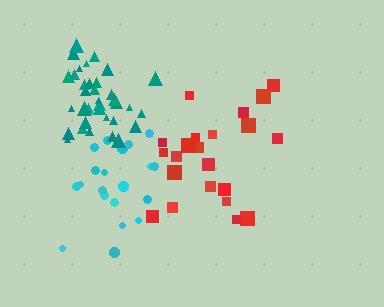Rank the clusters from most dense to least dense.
teal, cyan, red.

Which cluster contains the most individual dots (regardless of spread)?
Teal (35).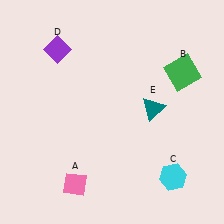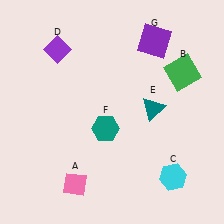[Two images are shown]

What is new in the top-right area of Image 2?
A purple square (G) was added in the top-right area of Image 2.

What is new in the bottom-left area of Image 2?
A teal hexagon (F) was added in the bottom-left area of Image 2.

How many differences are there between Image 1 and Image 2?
There are 2 differences between the two images.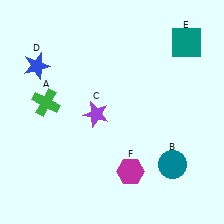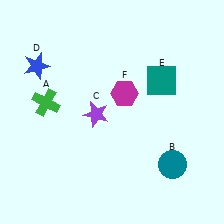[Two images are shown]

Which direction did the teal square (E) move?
The teal square (E) moved down.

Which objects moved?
The objects that moved are: the teal square (E), the magenta hexagon (F).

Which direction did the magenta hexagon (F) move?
The magenta hexagon (F) moved up.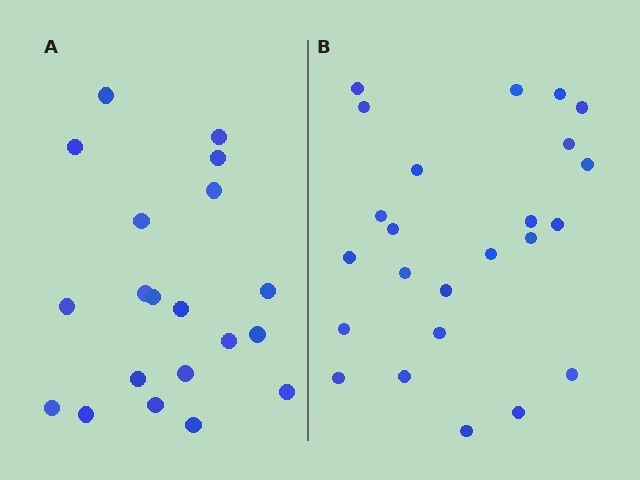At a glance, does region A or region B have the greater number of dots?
Region B (the right region) has more dots.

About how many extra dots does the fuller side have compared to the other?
Region B has about 4 more dots than region A.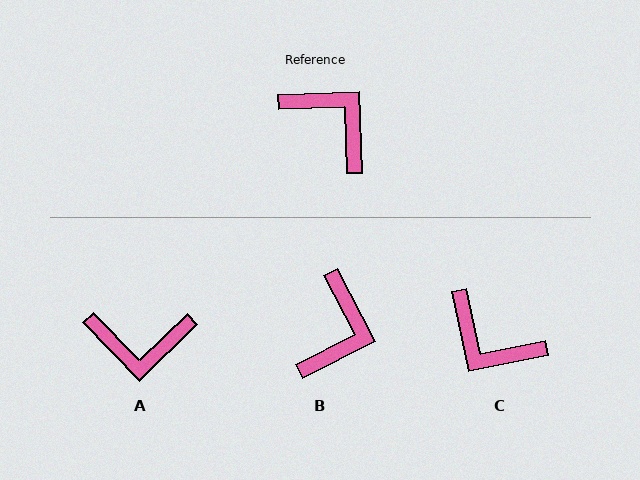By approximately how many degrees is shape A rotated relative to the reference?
Approximately 138 degrees clockwise.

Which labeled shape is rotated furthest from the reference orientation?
C, about 170 degrees away.